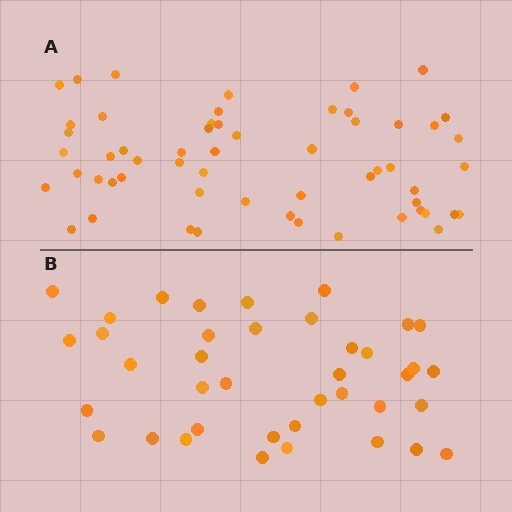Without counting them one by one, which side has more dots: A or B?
Region A (the top region) has more dots.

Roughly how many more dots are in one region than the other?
Region A has approximately 20 more dots than region B.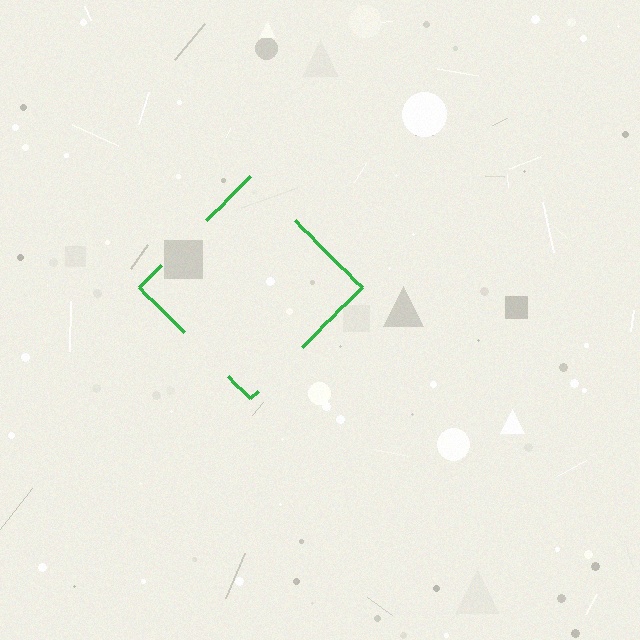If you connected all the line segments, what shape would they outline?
They would outline a diamond.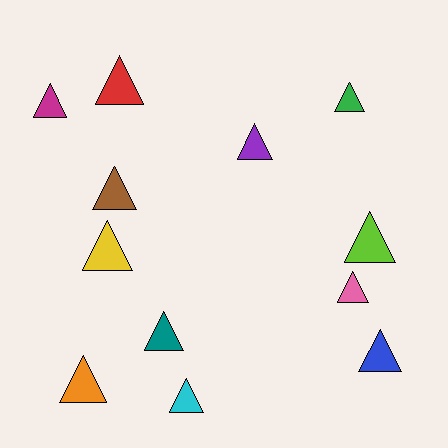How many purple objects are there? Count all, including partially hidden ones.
There is 1 purple object.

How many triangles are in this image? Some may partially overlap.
There are 12 triangles.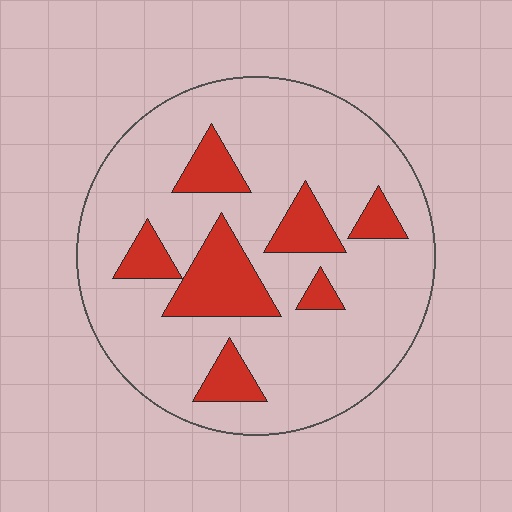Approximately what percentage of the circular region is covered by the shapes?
Approximately 20%.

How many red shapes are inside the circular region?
7.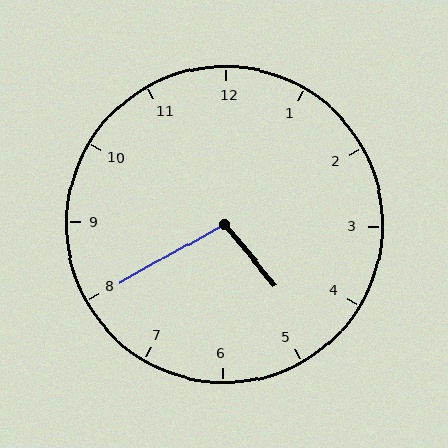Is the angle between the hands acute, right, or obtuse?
It is obtuse.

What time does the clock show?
4:40.